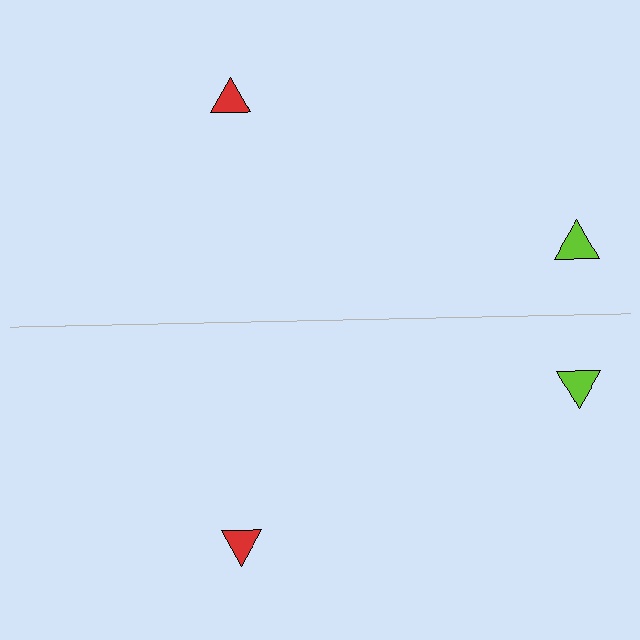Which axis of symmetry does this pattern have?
The pattern has a horizontal axis of symmetry running through the center of the image.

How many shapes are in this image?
There are 4 shapes in this image.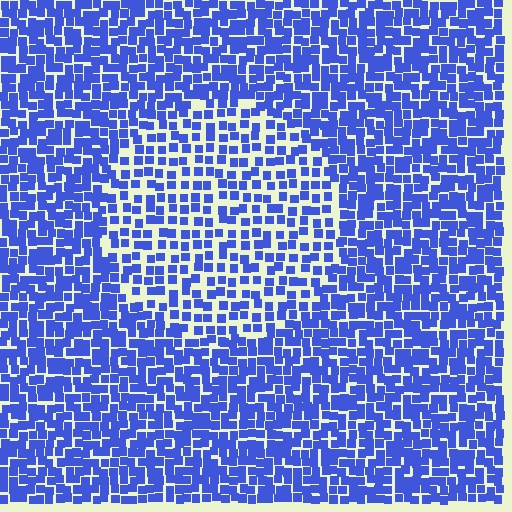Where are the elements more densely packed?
The elements are more densely packed outside the circle boundary.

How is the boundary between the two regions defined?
The boundary is defined by a change in element density (approximately 1.7x ratio). All elements are the same color, size, and shape.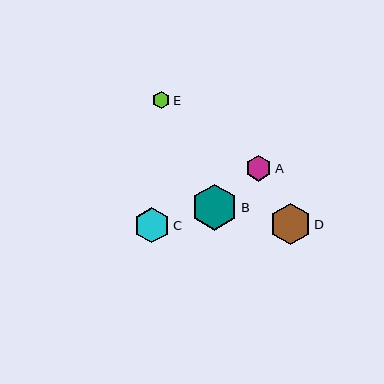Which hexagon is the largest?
Hexagon B is the largest with a size of approximately 46 pixels.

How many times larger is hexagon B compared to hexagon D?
Hexagon B is approximately 1.1 times the size of hexagon D.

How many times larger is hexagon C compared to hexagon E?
Hexagon C is approximately 2.1 times the size of hexagon E.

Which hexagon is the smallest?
Hexagon E is the smallest with a size of approximately 17 pixels.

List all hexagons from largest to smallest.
From largest to smallest: B, D, C, A, E.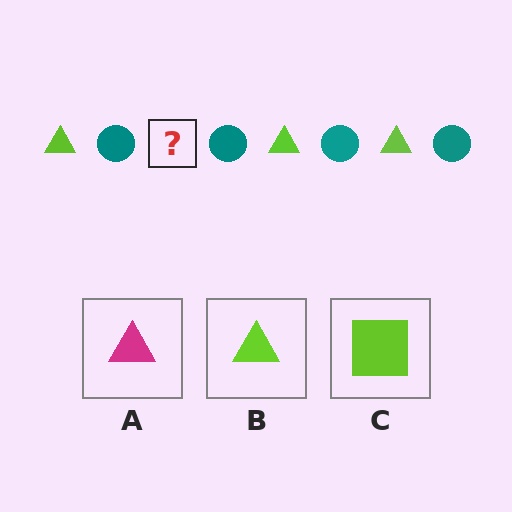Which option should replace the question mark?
Option B.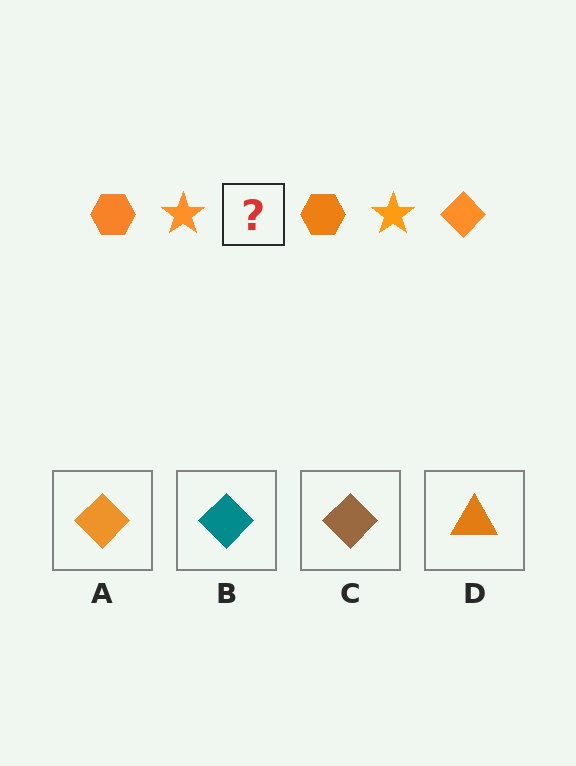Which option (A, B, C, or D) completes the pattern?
A.